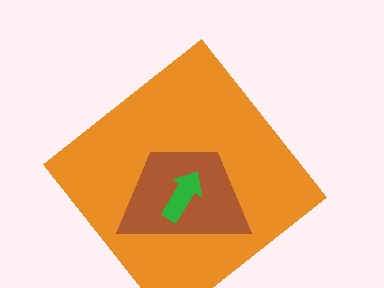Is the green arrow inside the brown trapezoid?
Yes.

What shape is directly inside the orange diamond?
The brown trapezoid.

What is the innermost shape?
The green arrow.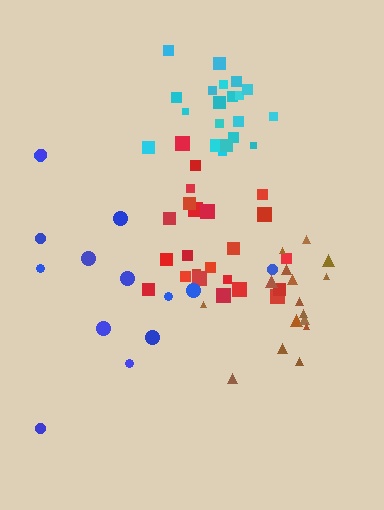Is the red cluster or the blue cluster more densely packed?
Red.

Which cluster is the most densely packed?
Cyan.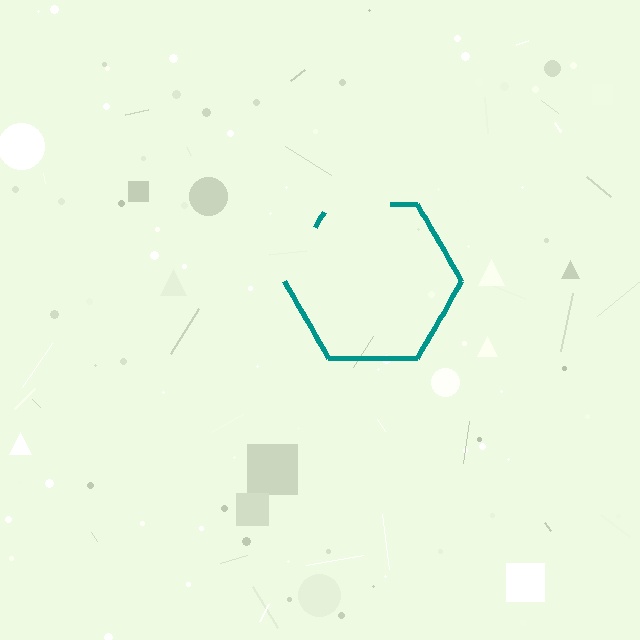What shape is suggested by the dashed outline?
The dashed outline suggests a hexagon.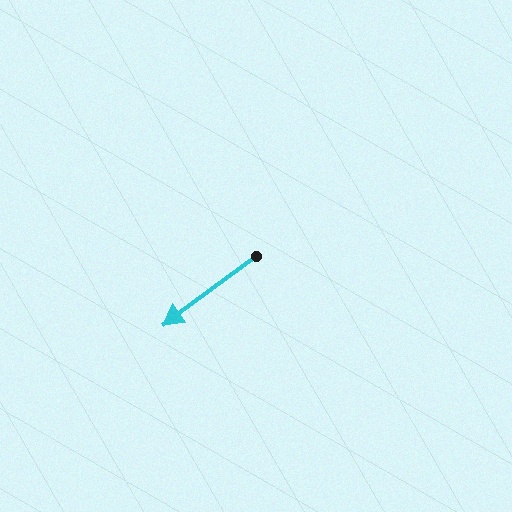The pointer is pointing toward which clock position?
Roughly 8 o'clock.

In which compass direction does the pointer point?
Southwest.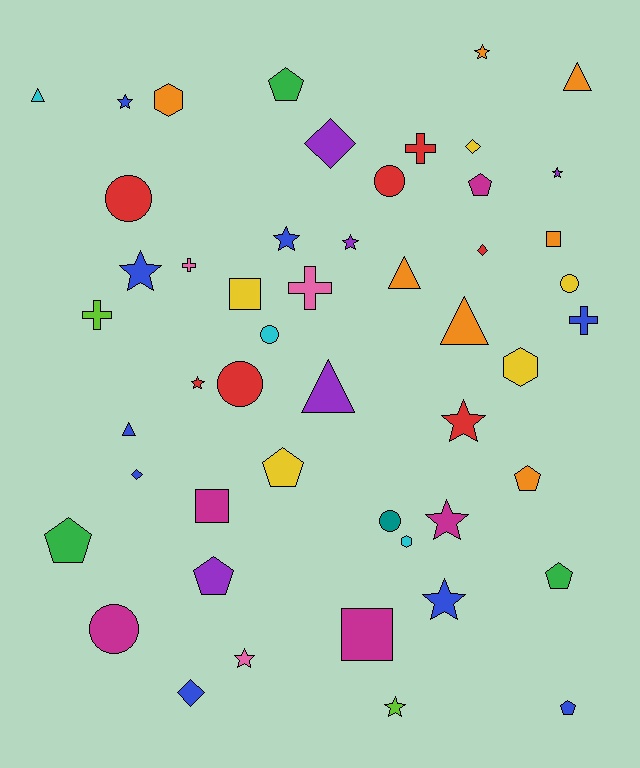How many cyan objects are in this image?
There are 3 cyan objects.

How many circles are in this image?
There are 7 circles.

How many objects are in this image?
There are 50 objects.